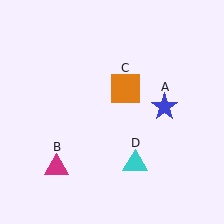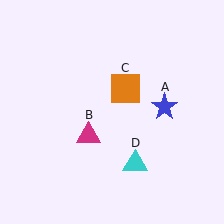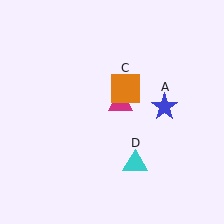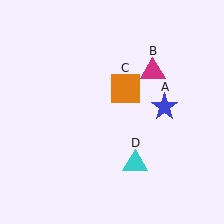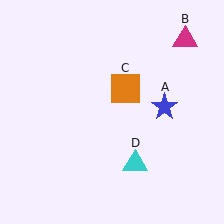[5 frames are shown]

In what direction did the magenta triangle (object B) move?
The magenta triangle (object B) moved up and to the right.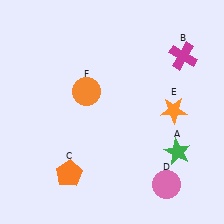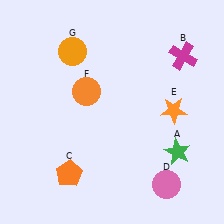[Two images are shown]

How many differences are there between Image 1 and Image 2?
There is 1 difference between the two images.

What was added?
An orange circle (G) was added in Image 2.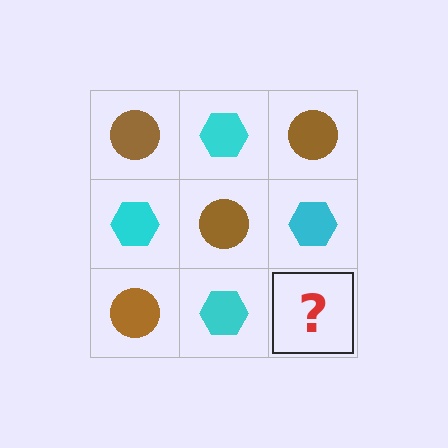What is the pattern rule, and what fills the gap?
The rule is that it alternates brown circle and cyan hexagon in a checkerboard pattern. The gap should be filled with a brown circle.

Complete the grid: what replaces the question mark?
The question mark should be replaced with a brown circle.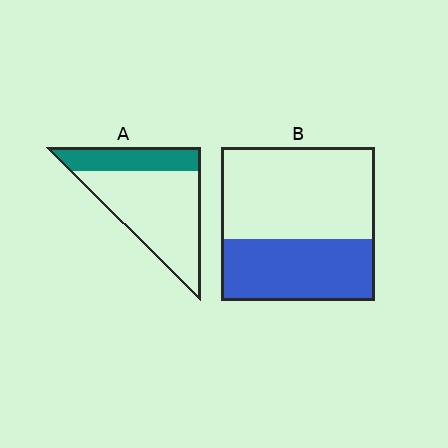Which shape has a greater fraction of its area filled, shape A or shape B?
Shape B.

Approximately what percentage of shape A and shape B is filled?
A is approximately 30% and B is approximately 40%.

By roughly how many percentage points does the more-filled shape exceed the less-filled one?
By roughly 10 percentage points (B over A).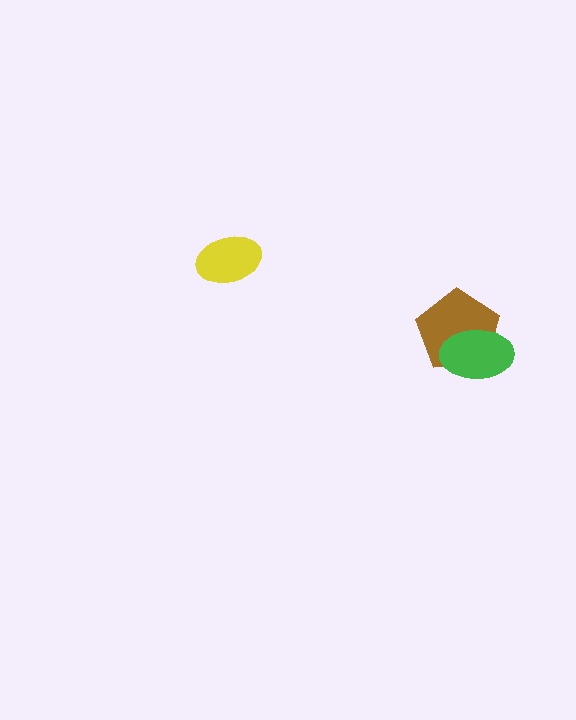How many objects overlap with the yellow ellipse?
0 objects overlap with the yellow ellipse.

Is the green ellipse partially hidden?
No, no other shape covers it.